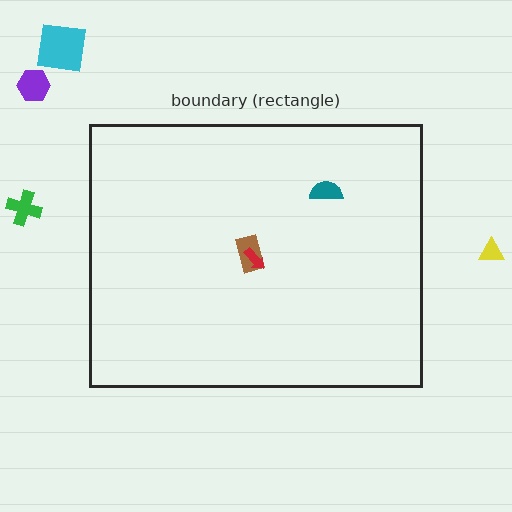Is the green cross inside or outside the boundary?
Outside.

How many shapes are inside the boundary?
3 inside, 4 outside.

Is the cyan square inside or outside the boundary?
Outside.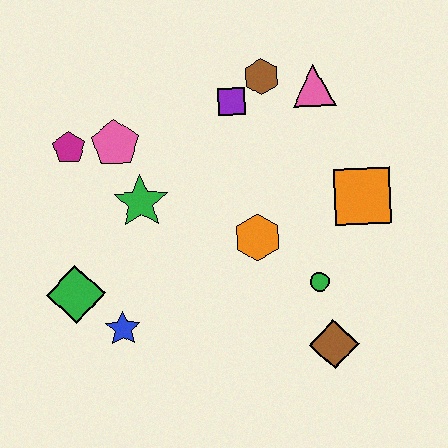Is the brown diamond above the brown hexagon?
No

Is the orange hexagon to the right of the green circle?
No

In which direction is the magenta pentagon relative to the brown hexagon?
The magenta pentagon is to the left of the brown hexagon.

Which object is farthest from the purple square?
The brown diamond is farthest from the purple square.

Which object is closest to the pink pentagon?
The magenta pentagon is closest to the pink pentagon.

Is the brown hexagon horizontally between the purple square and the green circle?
Yes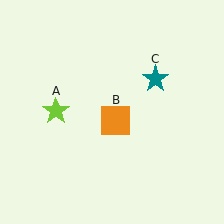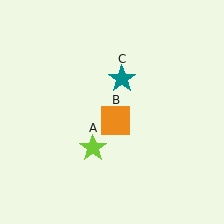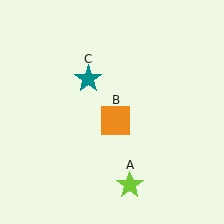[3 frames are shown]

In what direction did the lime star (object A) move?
The lime star (object A) moved down and to the right.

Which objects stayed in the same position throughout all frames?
Orange square (object B) remained stationary.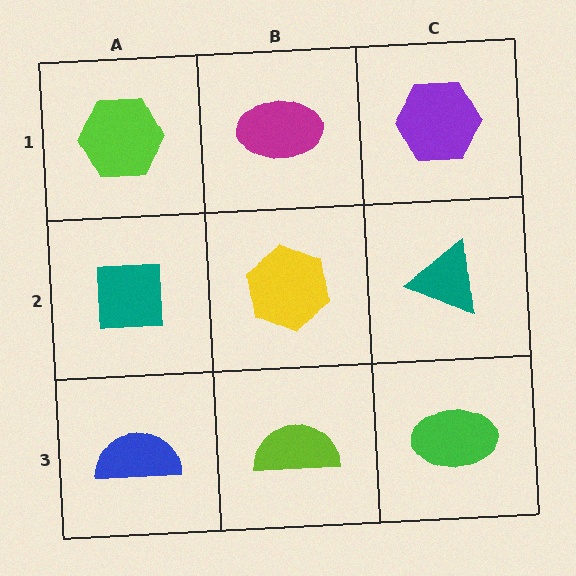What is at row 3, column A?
A blue semicircle.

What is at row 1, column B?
A magenta ellipse.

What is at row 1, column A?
A lime hexagon.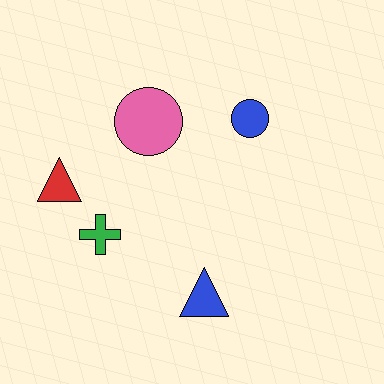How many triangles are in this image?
There are 2 triangles.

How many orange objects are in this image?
There are no orange objects.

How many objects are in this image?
There are 5 objects.